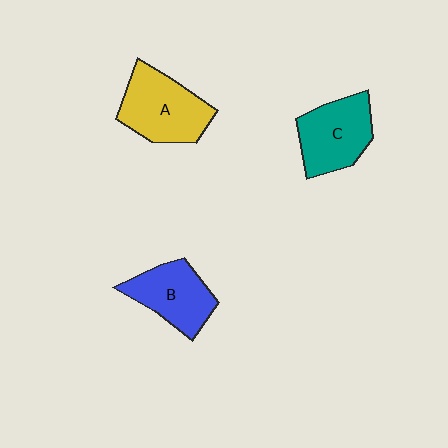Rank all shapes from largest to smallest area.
From largest to smallest: A (yellow), C (teal), B (blue).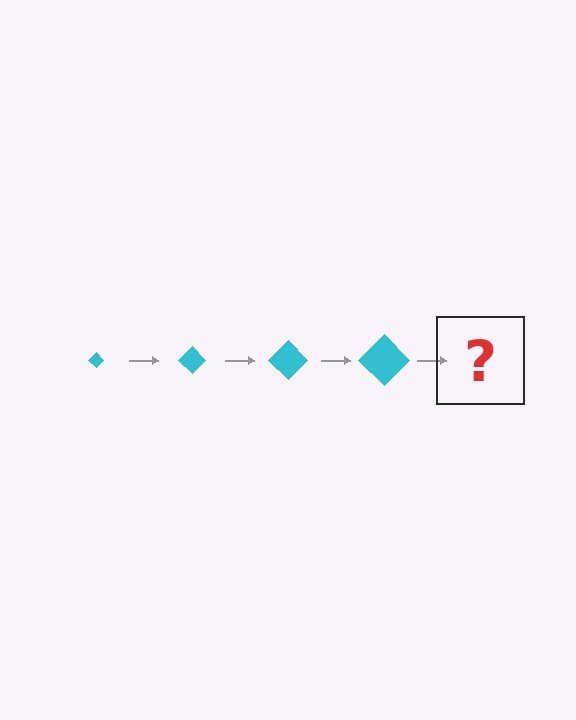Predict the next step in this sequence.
The next step is a cyan diamond, larger than the previous one.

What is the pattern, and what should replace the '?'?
The pattern is that the diamond gets progressively larger each step. The '?' should be a cyan diamond, larger than the previous one.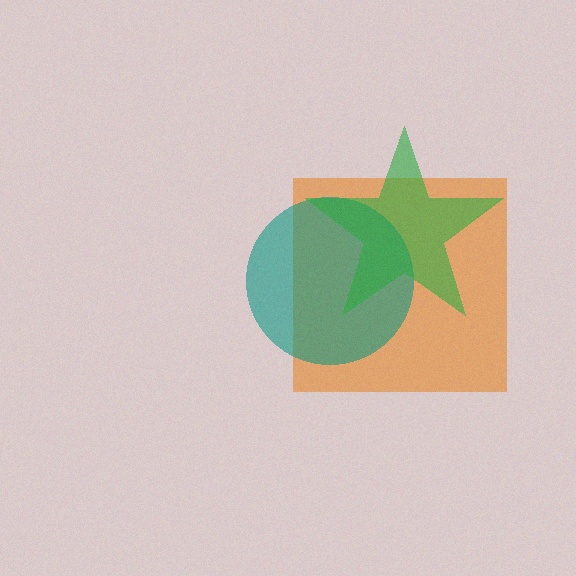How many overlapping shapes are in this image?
There are 3 overlapping shapes in the image.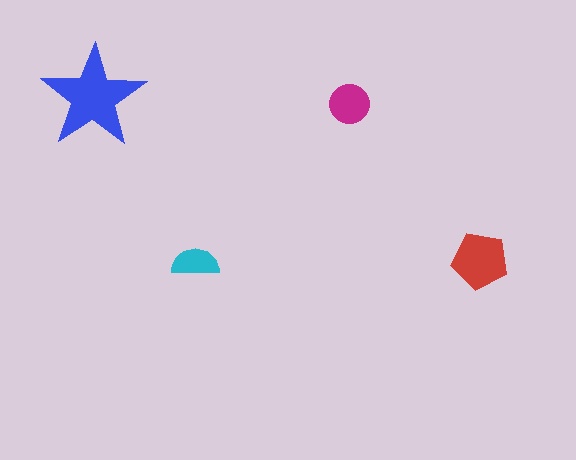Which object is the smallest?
The cyan semicircle.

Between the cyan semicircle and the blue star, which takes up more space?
The blue star.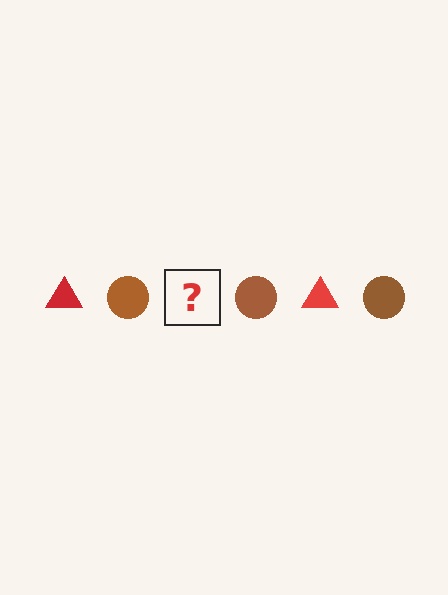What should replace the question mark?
The question mark should be replaced with a red triangle.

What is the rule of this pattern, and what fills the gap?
The rule is that the pattern alternates between red triangle and brown circle. The gap should be filled with a red triangle.